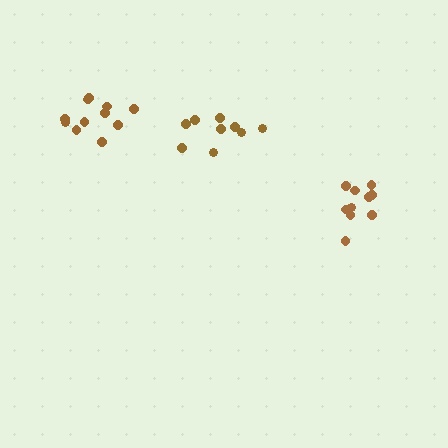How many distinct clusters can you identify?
There are 3 distinct clusters.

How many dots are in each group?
Group 1: 10 dots, Group 2: 9 dots, Group 3: 11 dots (30 total).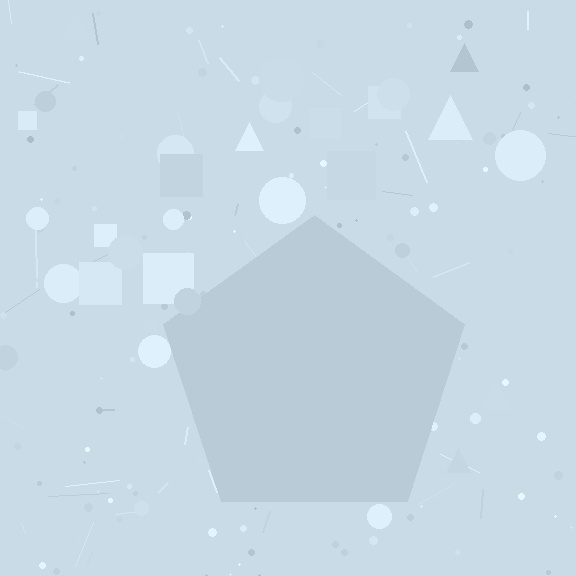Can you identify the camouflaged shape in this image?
The camouflaged shape is a pentagon.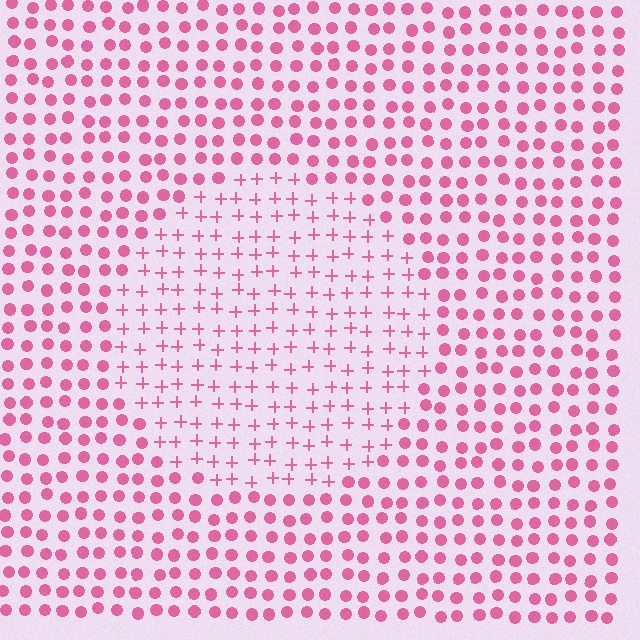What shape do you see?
I see a circle.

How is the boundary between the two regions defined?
The boundary is defined by a change in element shape: plus signs inside vs. circles outside. All elements share the same color and spacing.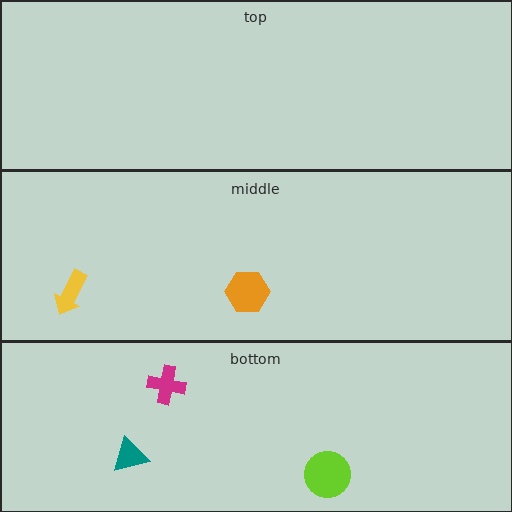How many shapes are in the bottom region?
3.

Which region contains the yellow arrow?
The middle region.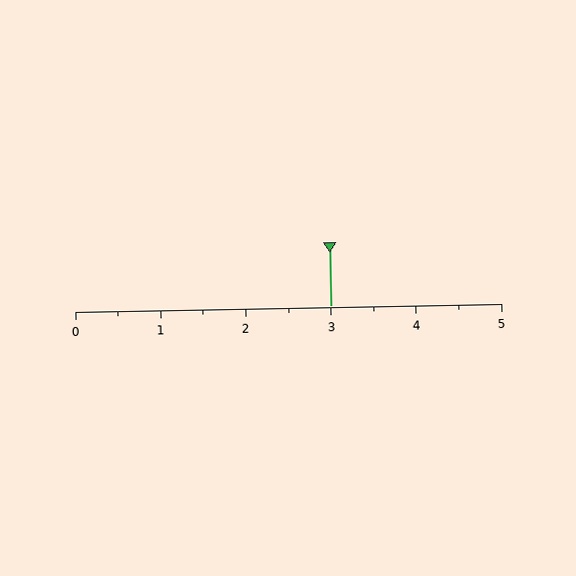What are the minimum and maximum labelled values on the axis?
The axis runs from 0 to 5.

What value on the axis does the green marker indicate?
The marker indicates approximately 3.